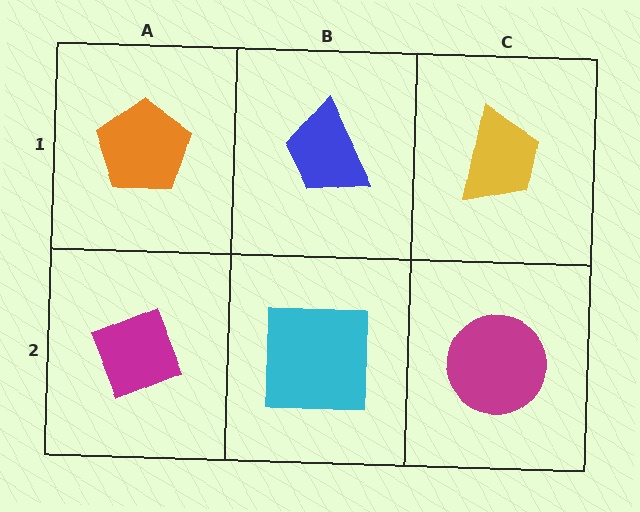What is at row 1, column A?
An orange pentagon.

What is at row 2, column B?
A cyan square.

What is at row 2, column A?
A magenta diamond.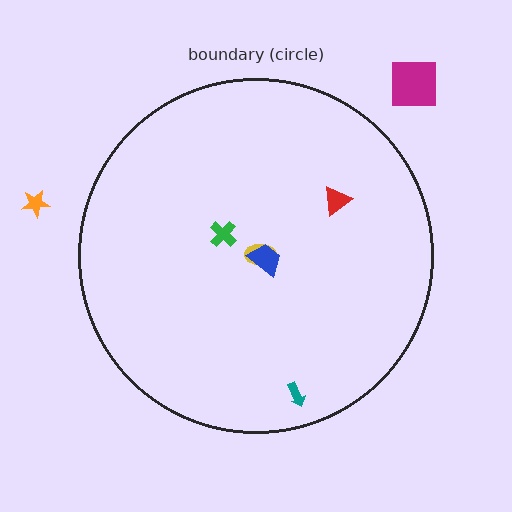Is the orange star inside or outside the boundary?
Outside.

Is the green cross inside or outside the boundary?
Inside.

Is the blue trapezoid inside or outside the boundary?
Inside.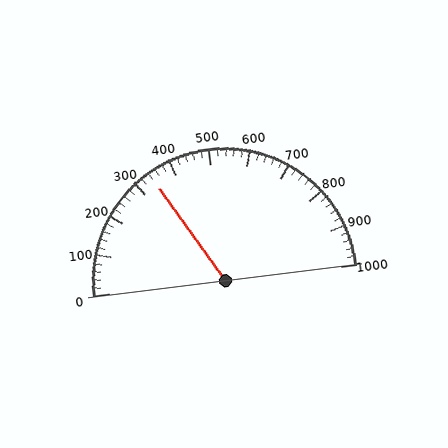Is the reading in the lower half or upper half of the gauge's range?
The reading is in the lower half of the range (0 to 1000).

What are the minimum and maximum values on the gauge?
The gauge ranges from 0 to 1000.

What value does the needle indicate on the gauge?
The needle indicates approximately 340.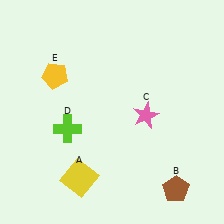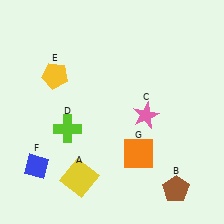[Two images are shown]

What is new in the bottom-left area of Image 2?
A blue diamond (F) was added in the bottom-left area of Image 2.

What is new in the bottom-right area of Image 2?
An orange square (G) was added in the bottom-right area of Image 2.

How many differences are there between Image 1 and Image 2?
There are 2 differences between the two images.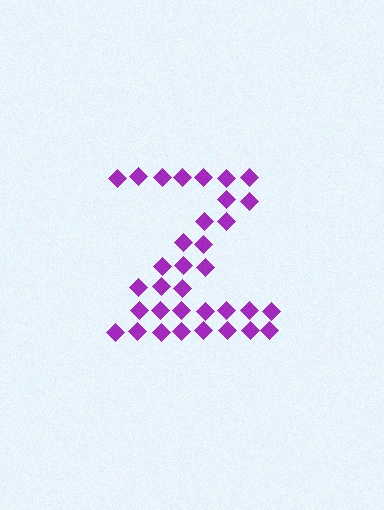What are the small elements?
The small elements are diamonds.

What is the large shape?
The large shape is the letter Z.